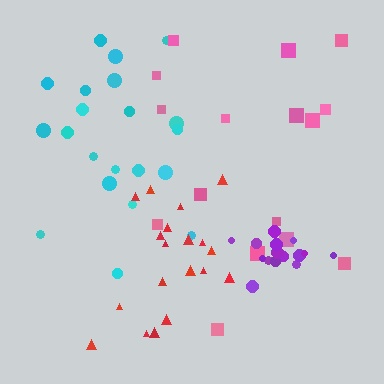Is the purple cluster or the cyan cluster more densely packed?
Purple.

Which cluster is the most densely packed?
Purple.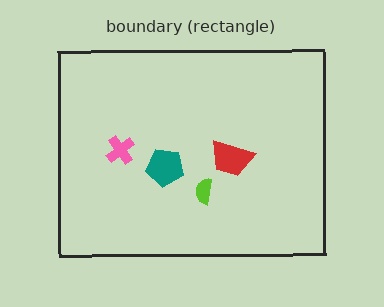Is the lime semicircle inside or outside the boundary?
Inside.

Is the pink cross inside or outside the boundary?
Inside.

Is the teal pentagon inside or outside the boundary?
Inside.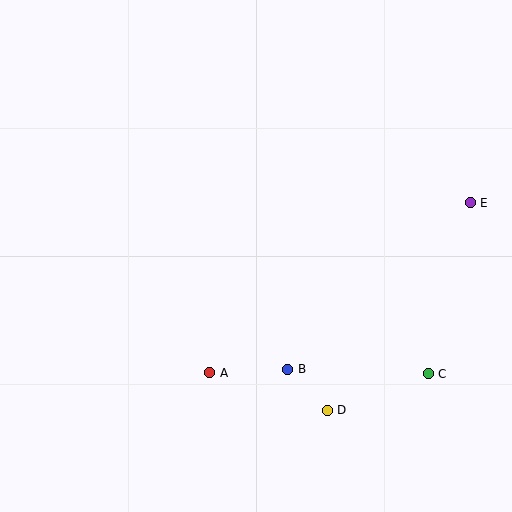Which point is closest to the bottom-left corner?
Point A is closest to the bottom-left corner.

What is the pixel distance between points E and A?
The distance between E and A is 311 pixels.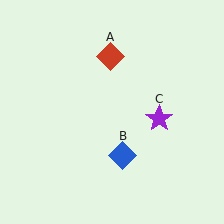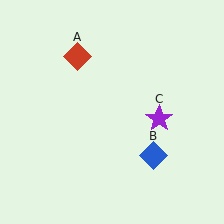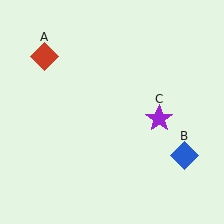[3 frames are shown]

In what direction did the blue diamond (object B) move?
The blue diamond (object B) moved right.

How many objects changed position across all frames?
2 objects changed position: red diamond (object A), blue diamond (object B).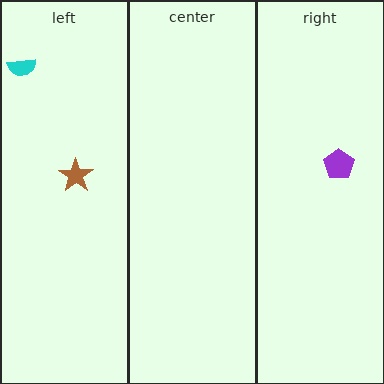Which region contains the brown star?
The left region.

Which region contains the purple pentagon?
The right region.